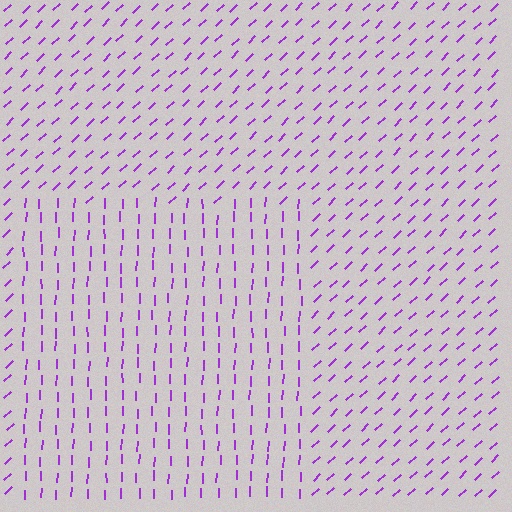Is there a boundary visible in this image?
Yes, there is a texture boundary formed by a change in line orientation.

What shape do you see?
I see a rectangle.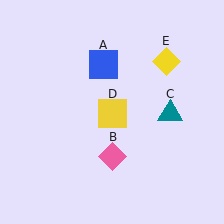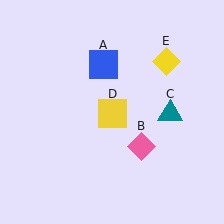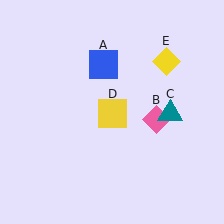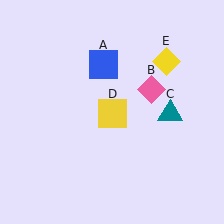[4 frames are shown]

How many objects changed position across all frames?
1 object changed position: pink diamond (object B).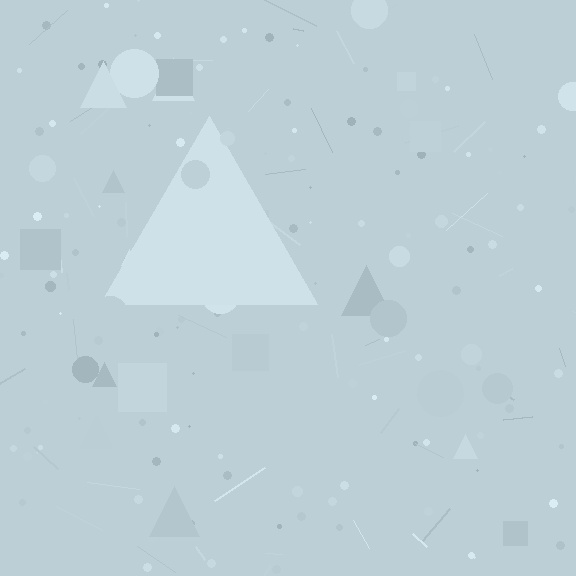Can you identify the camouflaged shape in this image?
The camouflaged shape is a triangle.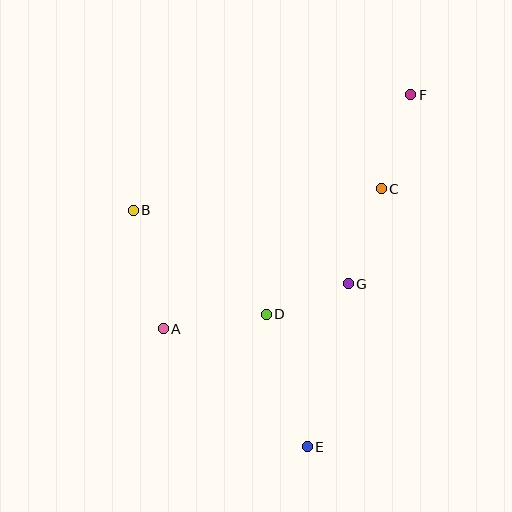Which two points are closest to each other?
Points D and G are closest to each other.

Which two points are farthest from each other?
Points E and F are farthest from each other.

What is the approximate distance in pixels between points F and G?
The distance between F and G is approximately 199 pixels.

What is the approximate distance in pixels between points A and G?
The distance between A and G is approximately 190 pixels.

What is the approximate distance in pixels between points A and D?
The distance between A and D is approximately 104 pixels.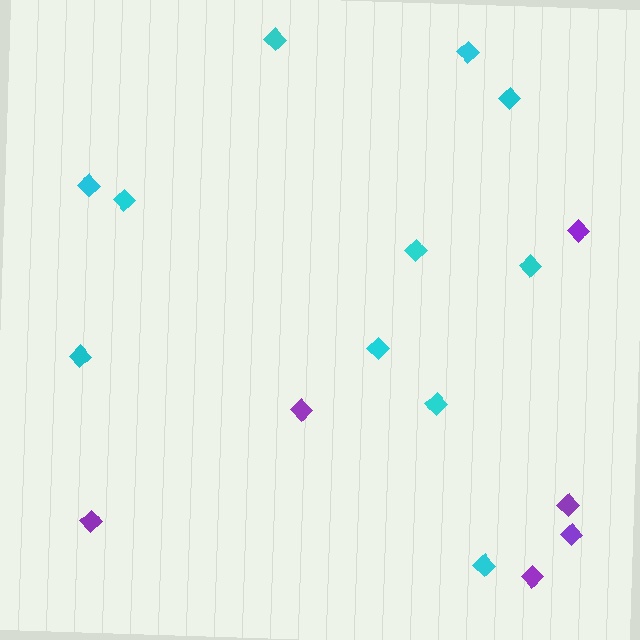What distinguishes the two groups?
There are 2 groups: one group of purple diamonds (6) and one group of cyan diamonds (11).